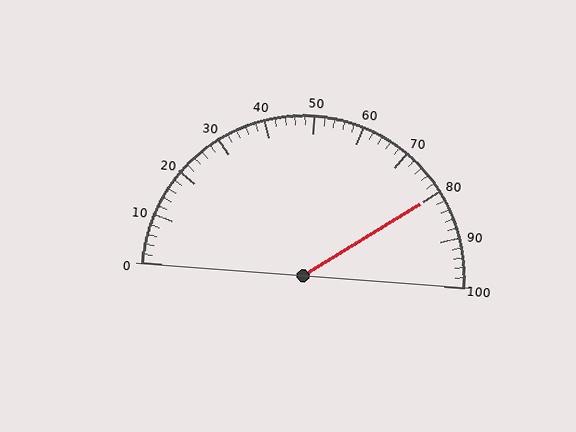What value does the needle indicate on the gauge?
The needle indicates approximately 80.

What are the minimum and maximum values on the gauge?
The gauge ranges from 0 to 100.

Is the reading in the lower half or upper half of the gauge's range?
The reading is in the upper half of the range (0 to 100).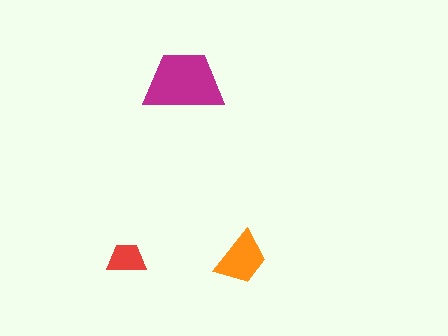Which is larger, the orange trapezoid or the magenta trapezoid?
The magenta one.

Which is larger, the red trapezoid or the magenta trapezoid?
The magenta one.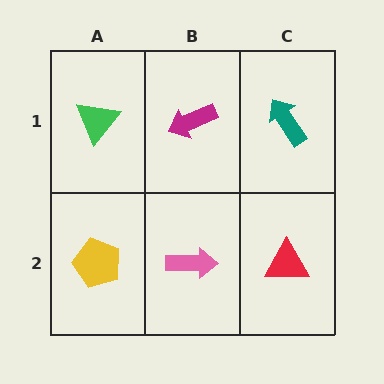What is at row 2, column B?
A pink arrow.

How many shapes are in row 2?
3 shapes.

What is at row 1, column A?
A green triangle.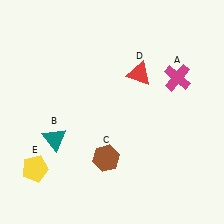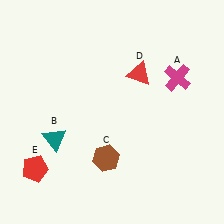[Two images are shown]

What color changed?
The pentagon (E) changed from yellow in Image 1 to red in Image 2.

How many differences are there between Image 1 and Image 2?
There is 1 difference between the two images.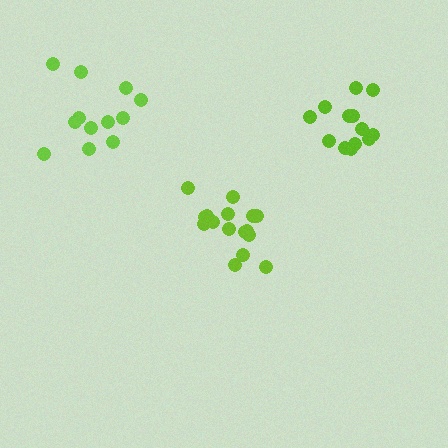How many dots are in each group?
Group 1: 17 dots, Group 2: 12 dots, Group 3: 13 dots (42 total).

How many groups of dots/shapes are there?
There are 3 groups.